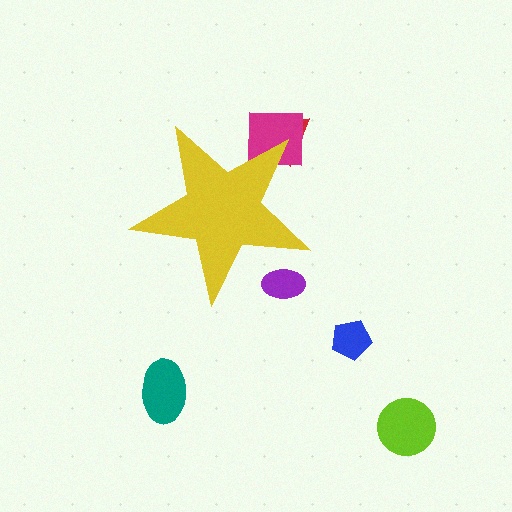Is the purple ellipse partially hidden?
Yes, the purple ellipse is partially hidden behind the yellow star.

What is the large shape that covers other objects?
A yellow star.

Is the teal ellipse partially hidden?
No, the teal ellipse is fully visible.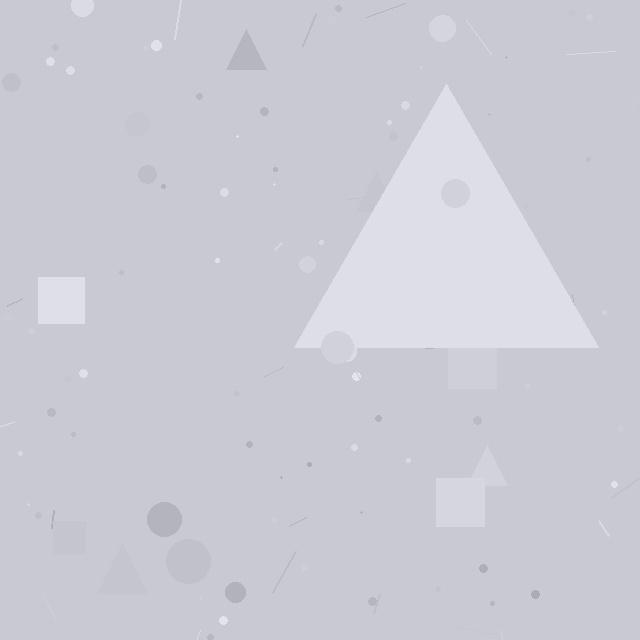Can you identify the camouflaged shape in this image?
The camouflaged shape is a triangle.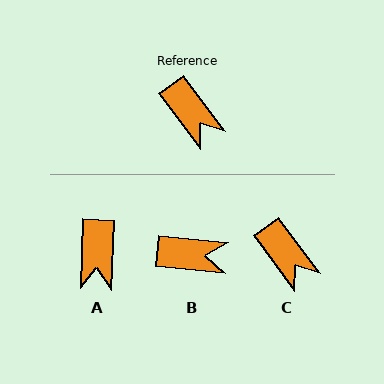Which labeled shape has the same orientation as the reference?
C.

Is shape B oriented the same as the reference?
No, it is off by about 47 degrees.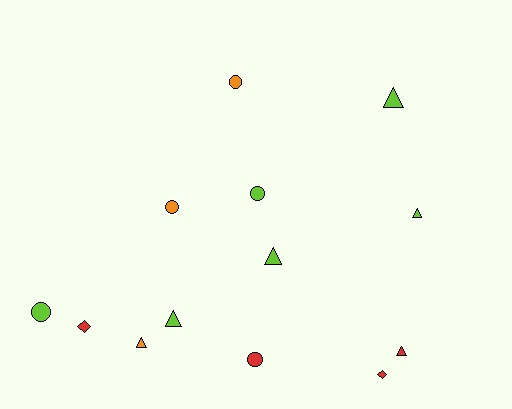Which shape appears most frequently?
Triangle, with 6 objects.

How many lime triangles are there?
There are 4 lime triangles.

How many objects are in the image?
There are 13 objects.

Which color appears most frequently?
Lime, with 6 objects.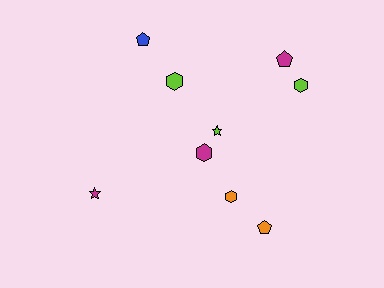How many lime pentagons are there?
There are no lime pentagons.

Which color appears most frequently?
Lime, with 3 objects.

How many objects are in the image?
There are 9 objects.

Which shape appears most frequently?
Hexagon, with 4 objects.